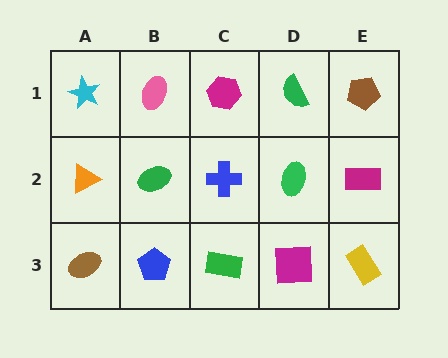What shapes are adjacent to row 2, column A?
A cyan star (row 1, column A), a brown ellipse (row 3, column A), a green ellipse (row 2, column B).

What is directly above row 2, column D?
A green semicircle.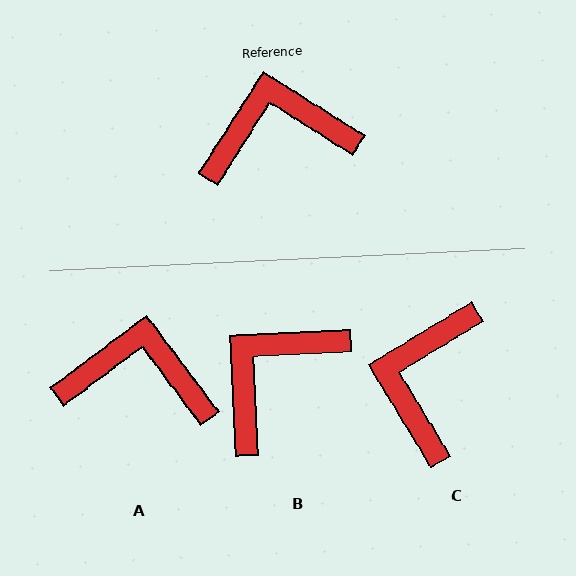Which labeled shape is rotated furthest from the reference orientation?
C, about 64 degrees away.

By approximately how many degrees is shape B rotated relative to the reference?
Approximately 35 degrees counter-clockwise.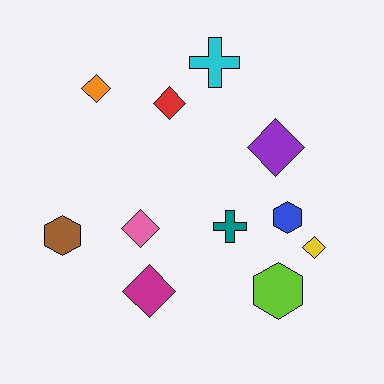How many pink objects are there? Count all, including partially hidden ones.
There is 1 pink object.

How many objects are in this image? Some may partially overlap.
There are 11 objects.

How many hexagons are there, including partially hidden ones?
There are 3 hexagons.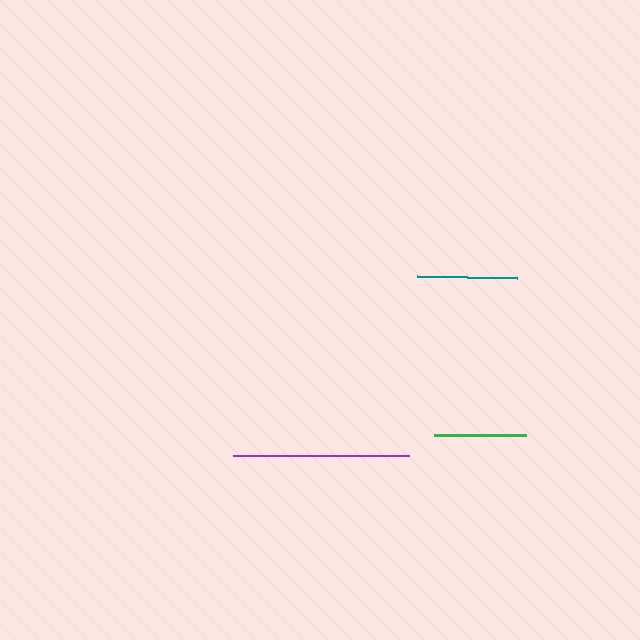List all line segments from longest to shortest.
From longest to shortest: purple, teal, green.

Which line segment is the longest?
The purple line is the longest at approximately 176 pixels.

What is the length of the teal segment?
The teal segment is approximately 100 pixels long.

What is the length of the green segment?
The green segment is approximately 92 pixels long.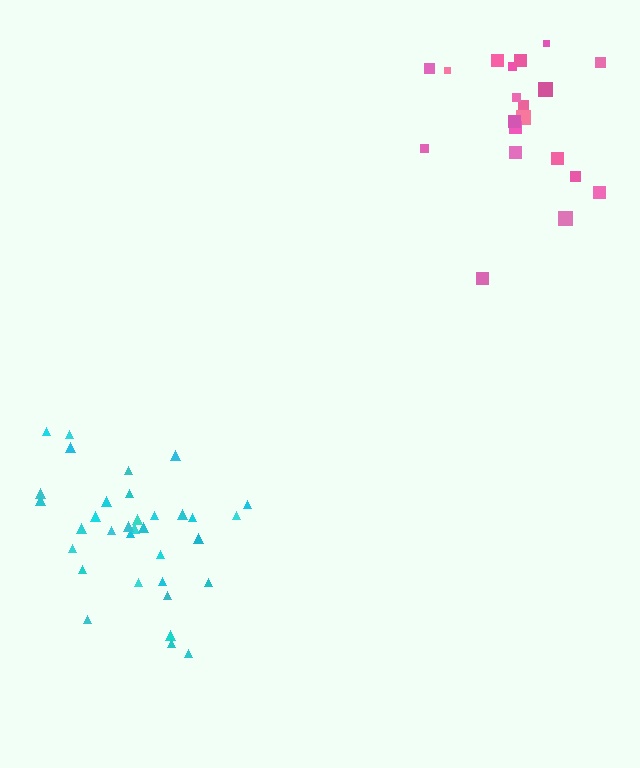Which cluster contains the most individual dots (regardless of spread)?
Cyan (34).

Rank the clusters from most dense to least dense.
cyan, pink.